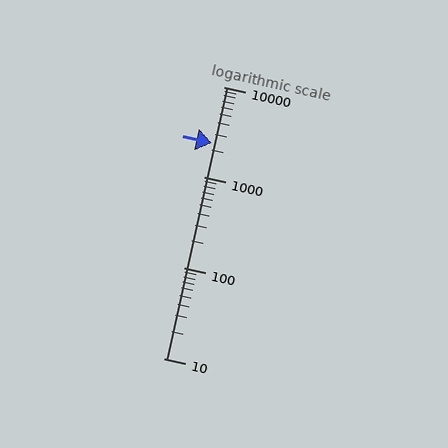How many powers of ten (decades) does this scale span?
The scale spans 3 decades, from 10 to 10000.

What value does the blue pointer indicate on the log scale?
The pointer indicates approximately 2400.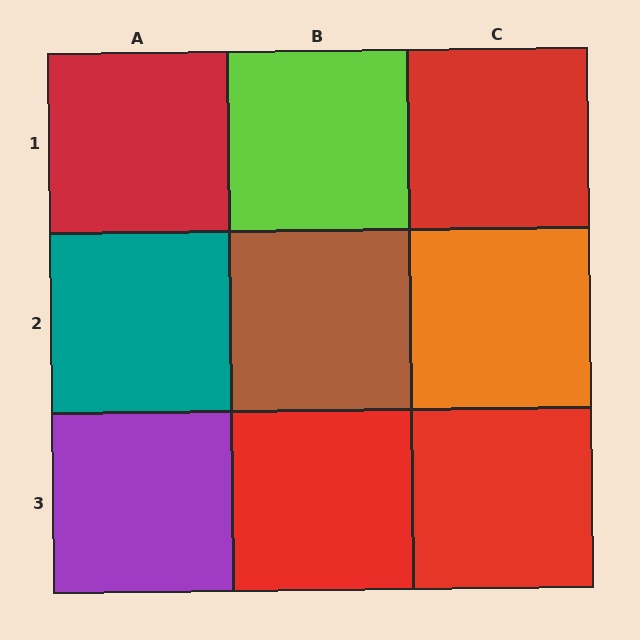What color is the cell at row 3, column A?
Purple.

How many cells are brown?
1 cell is brown.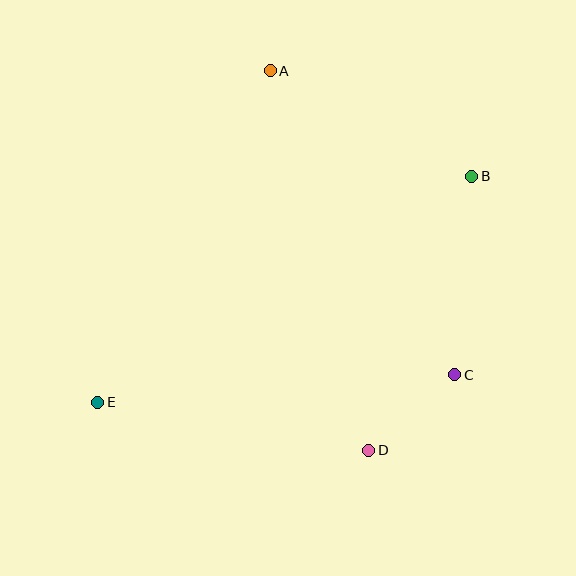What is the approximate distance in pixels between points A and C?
The distance between A and C is approximately 356 pixels.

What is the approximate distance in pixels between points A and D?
The distance between A and D is approximately 392 pixels.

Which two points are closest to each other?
Points C and D are closest to each other.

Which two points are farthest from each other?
Points B and E are farthest from each other.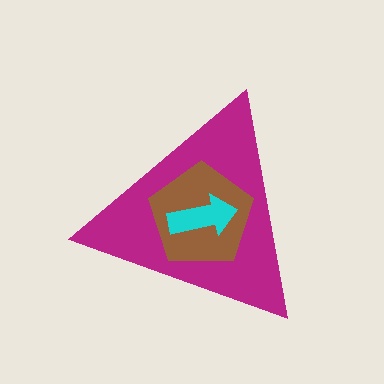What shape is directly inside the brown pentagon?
The cyan arrow.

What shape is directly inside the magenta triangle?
The brown pentagon.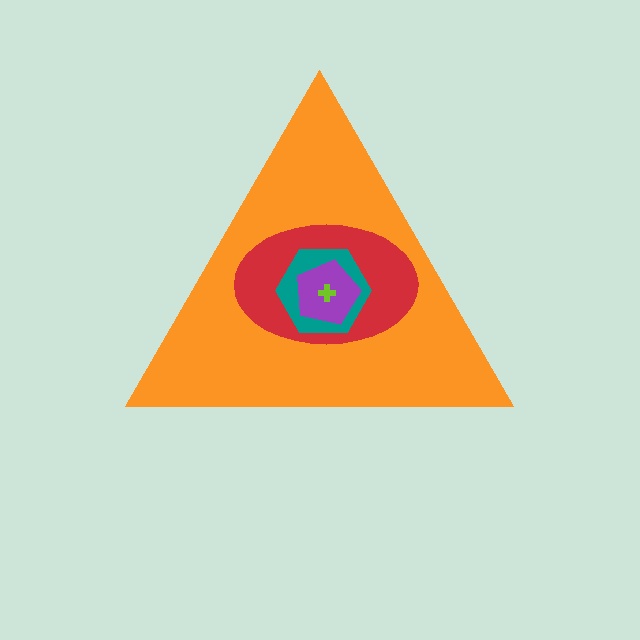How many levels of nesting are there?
5.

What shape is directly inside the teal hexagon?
The purple pentagon.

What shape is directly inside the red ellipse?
The teal hexagon.